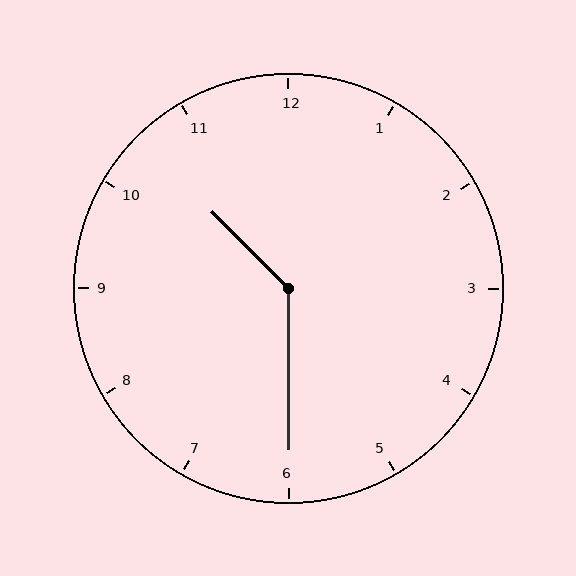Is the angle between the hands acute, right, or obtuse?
It is obtuse.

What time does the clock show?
10:30.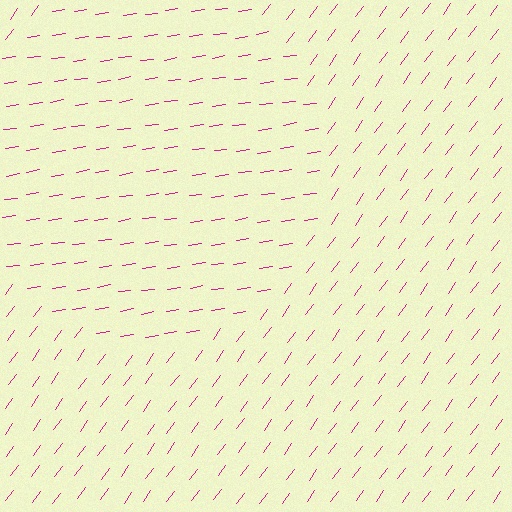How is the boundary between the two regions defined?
The boundary is defined purely by a change in line orientation (approximately 45 degrees difference). All lines are the same color and thickness.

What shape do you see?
I see a circle.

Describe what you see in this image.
The image is filled with small magenta line segments. A circle region in the image has lines oriented differently from the surrounding lines, creating a visible texture boundary.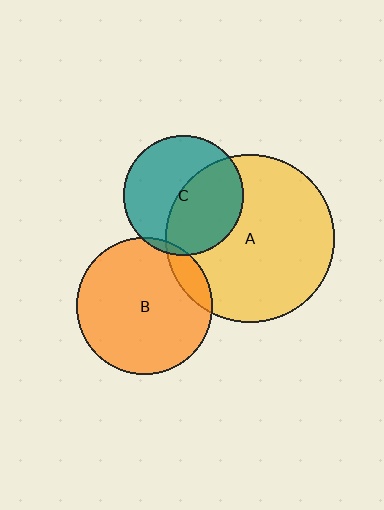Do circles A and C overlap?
Yes.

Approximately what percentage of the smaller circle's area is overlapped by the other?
Approximately 45%.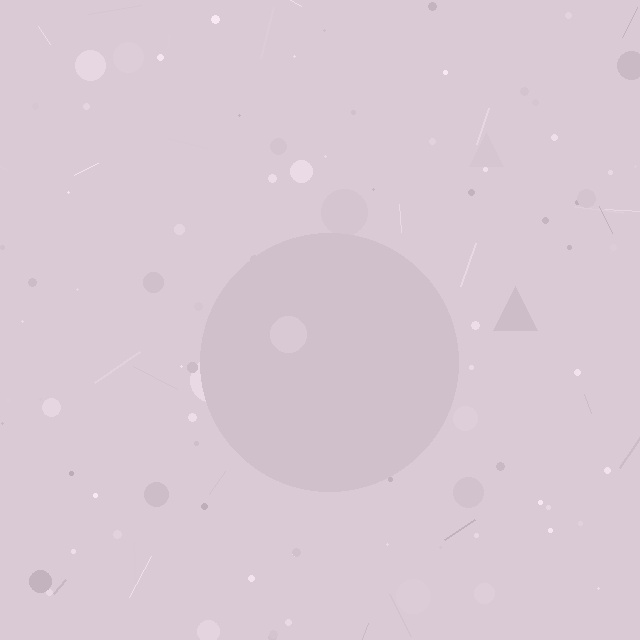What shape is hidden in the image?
A circle is hidden in the image.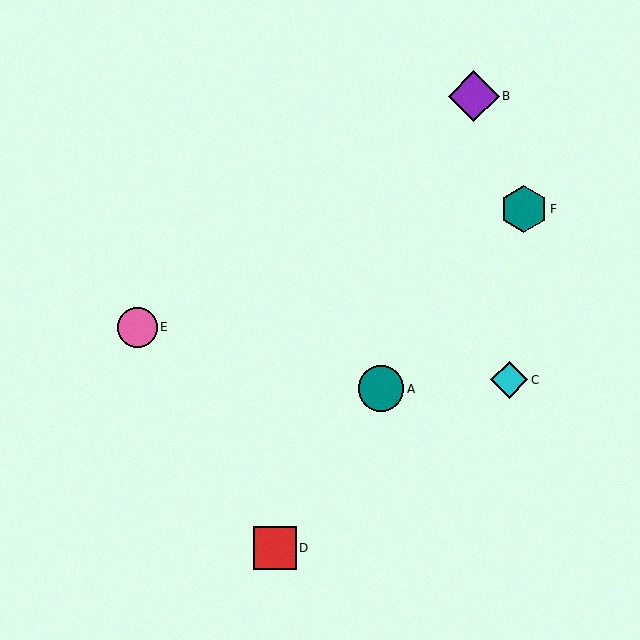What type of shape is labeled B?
Shape B is a purple diamond.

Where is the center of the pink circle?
The center of the pink circle is at (137, 327).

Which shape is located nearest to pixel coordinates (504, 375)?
The cyan diamond (labeled C) at (509, 380) is nearest to that location.